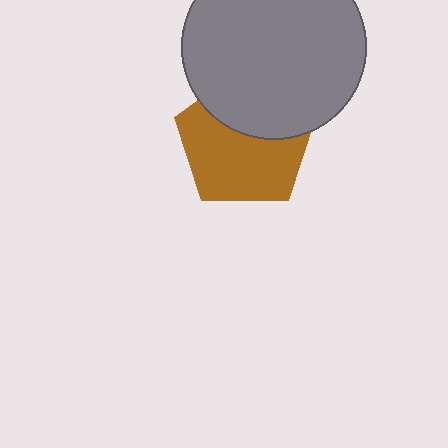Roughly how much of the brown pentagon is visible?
About half of it is visible (roughly 62%).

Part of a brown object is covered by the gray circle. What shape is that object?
It is a pentagon.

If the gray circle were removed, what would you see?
You would see the complete brown pentagon.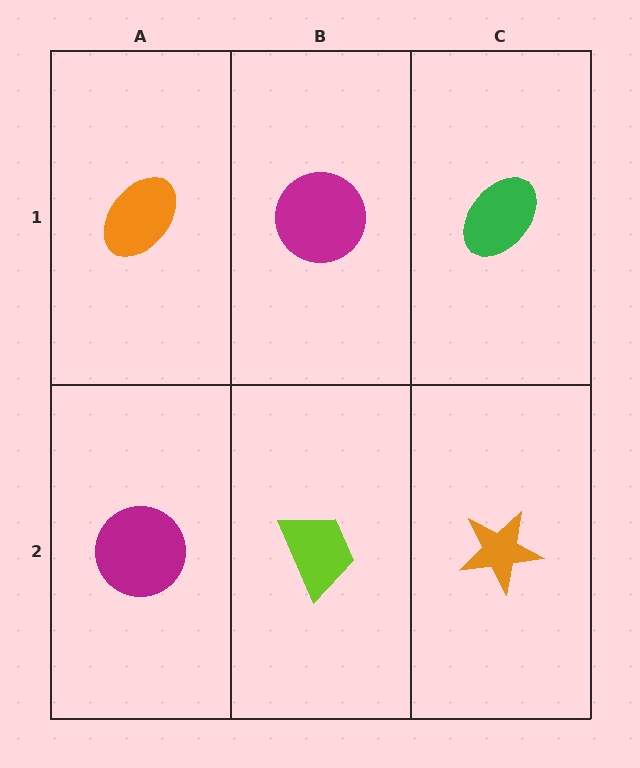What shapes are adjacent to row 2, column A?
An orange ellipse (row 1, column A), a lime trapezoid (row 2, column B).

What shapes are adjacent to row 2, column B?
A magenta circle (row 1, column B), a magenta circle (row 2, column A), an orange star (row 2, column C).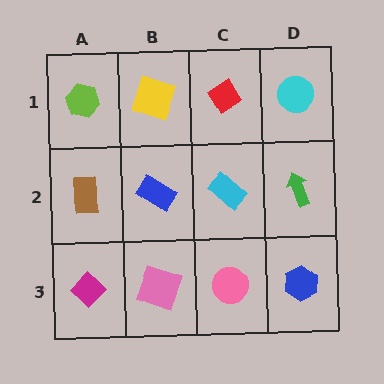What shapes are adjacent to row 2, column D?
A cyan circle (row 1, column D), a blue hexagon (row 3, column D), a cyan rectangle (row 2, column C).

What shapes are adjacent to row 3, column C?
A cyan rectangle (row 2, column C), a pink square (row 3, column B), a blue hexagon (row 3, column D).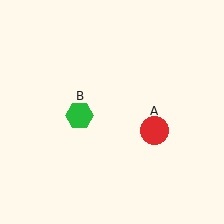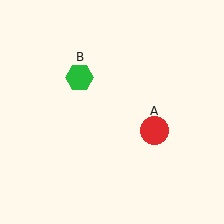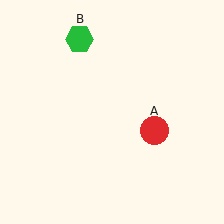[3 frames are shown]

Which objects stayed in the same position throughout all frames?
Red circle (object A) remained stationary.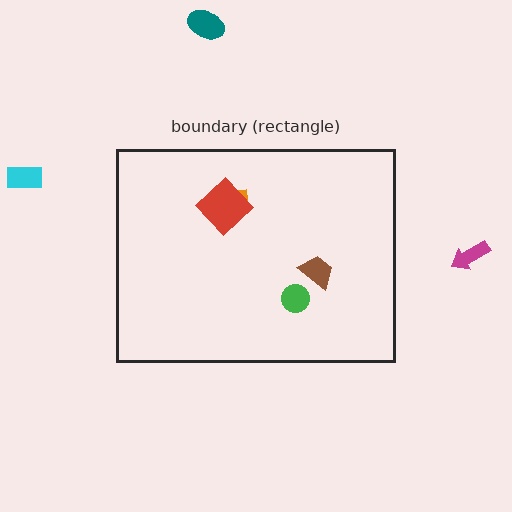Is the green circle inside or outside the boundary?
Inside.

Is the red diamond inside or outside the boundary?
Inside.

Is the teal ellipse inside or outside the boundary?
Outside.